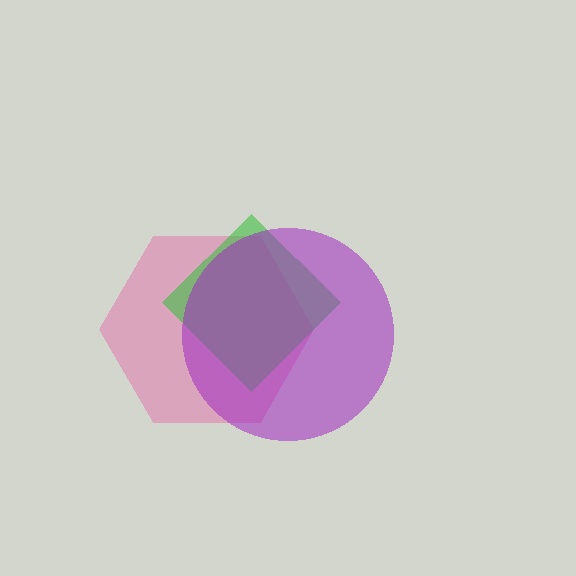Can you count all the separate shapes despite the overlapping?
Yes, there are 3 separate shapes.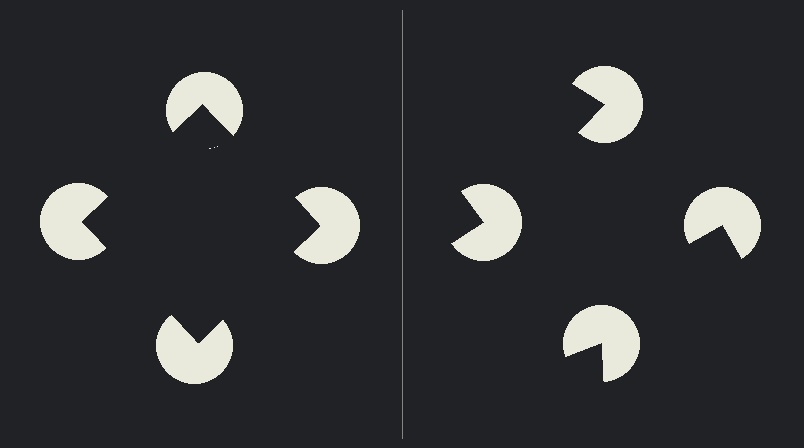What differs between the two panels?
The pac-man discs are positioned identically on both sides; only the wedge orientations differ. On the left they align to a square; on the right they are misaligned.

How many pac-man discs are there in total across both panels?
8 — 4 on each side.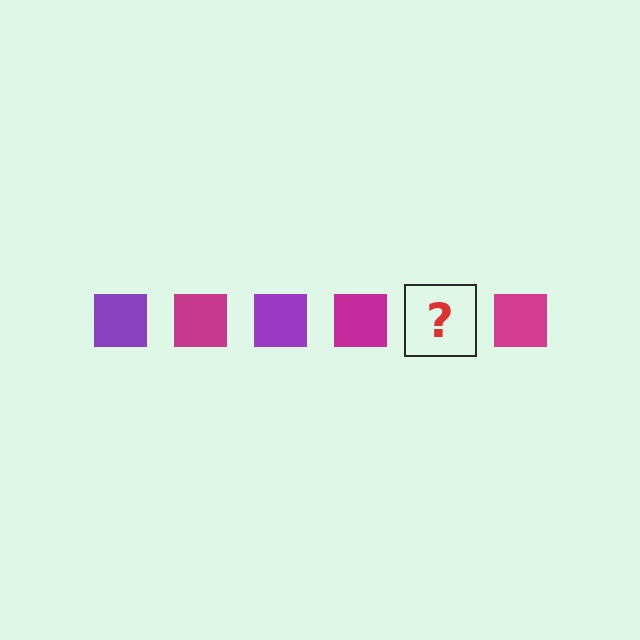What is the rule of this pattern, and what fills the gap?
The rule is that the pattern cycles through purple, magenta squares. The gap should be filled with a purple square.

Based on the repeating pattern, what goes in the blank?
The blank should be a purple square.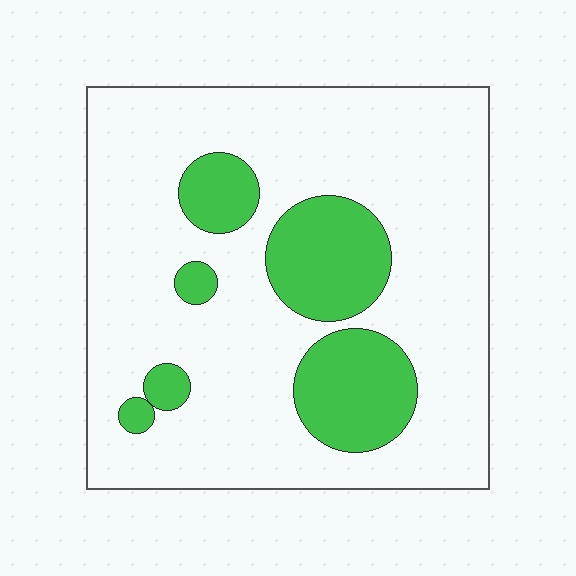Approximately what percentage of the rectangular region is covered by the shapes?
Approximately 20%.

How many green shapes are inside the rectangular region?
6.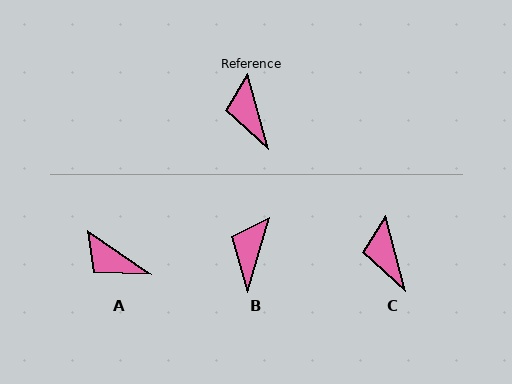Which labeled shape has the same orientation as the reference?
C.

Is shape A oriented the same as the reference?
No, it is off by about 40 degrees.